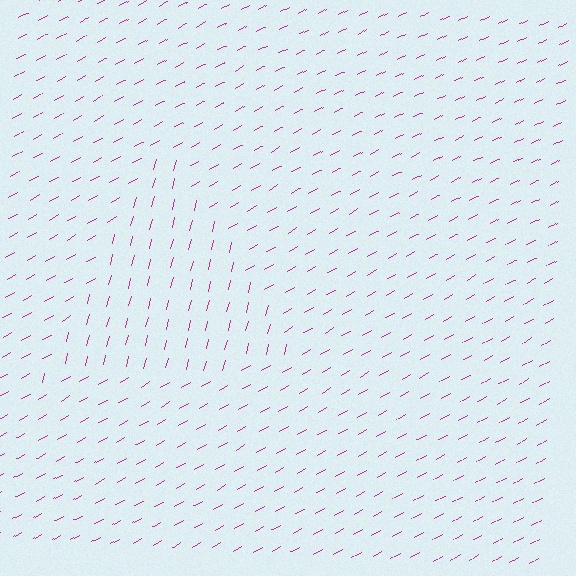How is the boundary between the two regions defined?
The boundary is defined purely by a change in line orientation (approximately 45 degrees difference). All lines are the same color and thickness.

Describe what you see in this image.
The image is filled with small magenta line segments. A triangle region in the image has lines oriented differently from the surrounding lines, creating a visible texture boundary.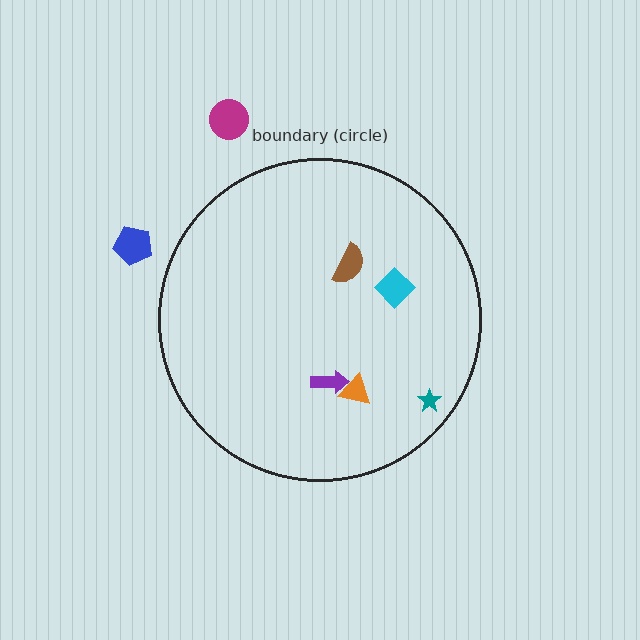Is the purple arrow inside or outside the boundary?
Inside.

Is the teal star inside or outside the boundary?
Inside.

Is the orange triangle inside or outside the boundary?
Inside.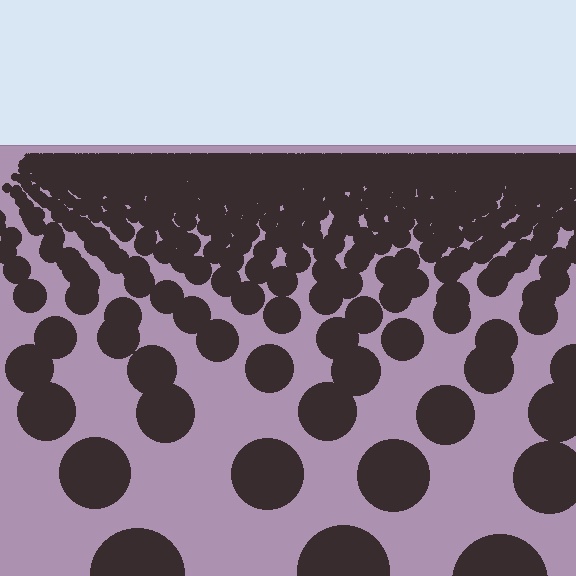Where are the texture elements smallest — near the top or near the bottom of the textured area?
Near the top.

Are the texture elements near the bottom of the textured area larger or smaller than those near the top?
Larger. Near the bottom, elements are closer to the viewer and appear at a bigger on-screen size.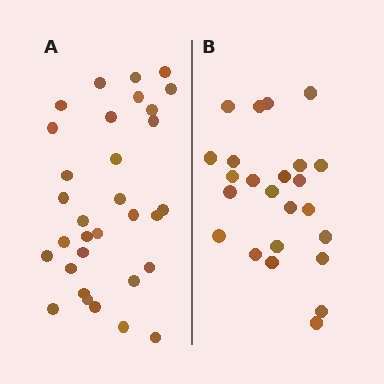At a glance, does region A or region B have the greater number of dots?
Region A (the left region) has more dots.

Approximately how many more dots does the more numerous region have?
Region A has roughly 8 or so more dots than region B.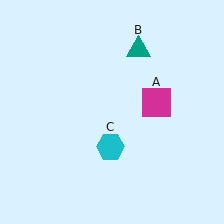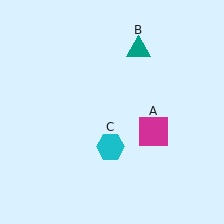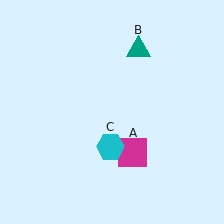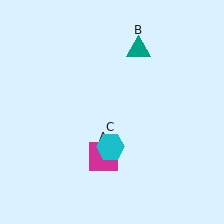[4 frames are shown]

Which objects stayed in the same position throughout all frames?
Teal triangle (object B) and cyan hexagon (object C) remained stationary.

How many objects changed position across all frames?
1 object changed position: magenta square (object A).